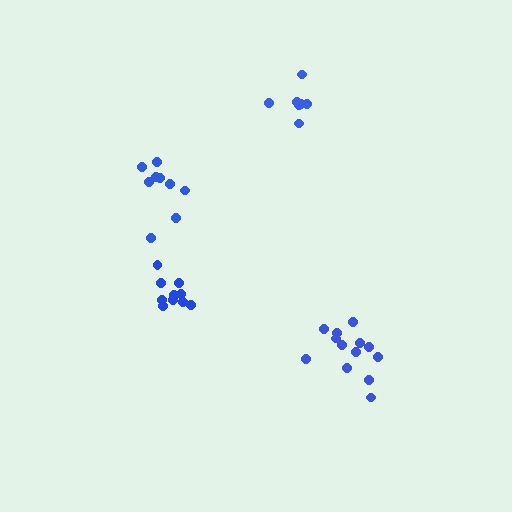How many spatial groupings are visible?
There are 4 spatial groupings.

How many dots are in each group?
Group 1: 9 dots, Group 2: 10 dots, Group 3: 13 dots, Group 4: 7 dots (39 total).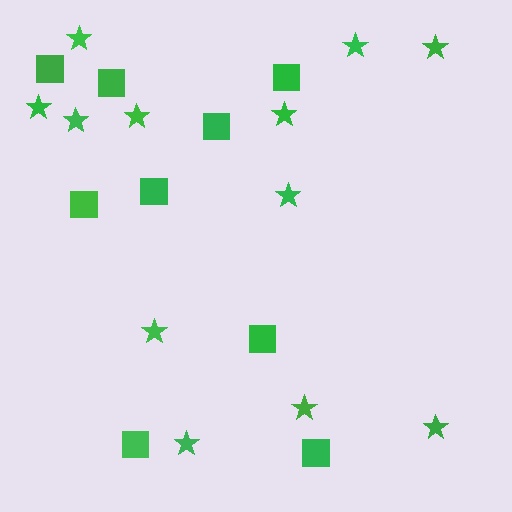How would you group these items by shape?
There are 2 groups: one group of squares (9) and one group of stars (12).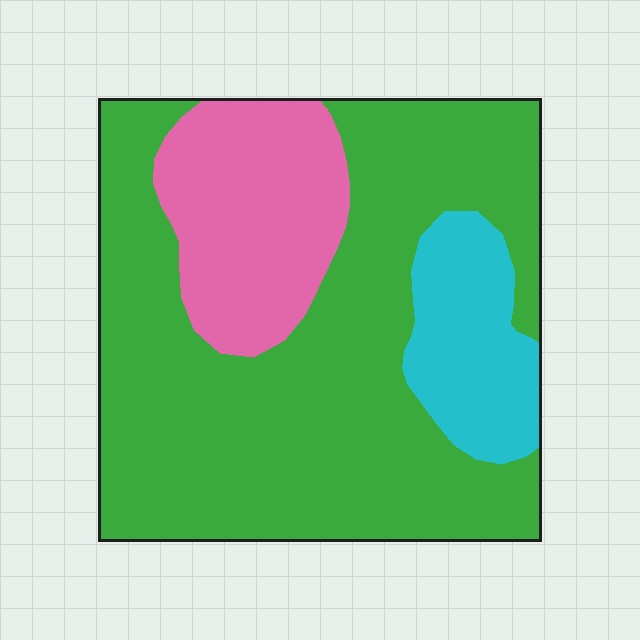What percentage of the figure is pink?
Pink takes up about one fifth (1/5) of the figure.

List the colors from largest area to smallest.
From largest to smallest: green, pink, cyan.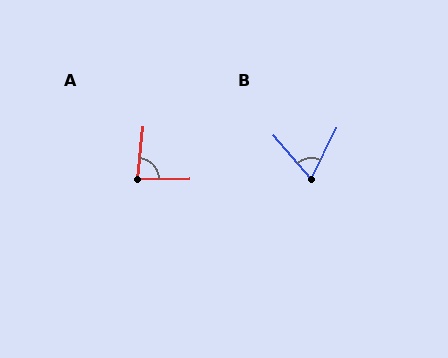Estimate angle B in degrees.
Approximately 68 degrees.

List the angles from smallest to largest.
B (68°), A (84°).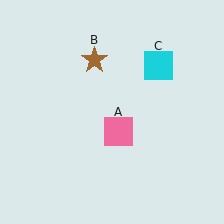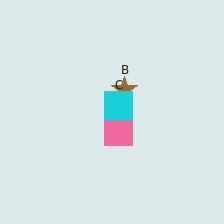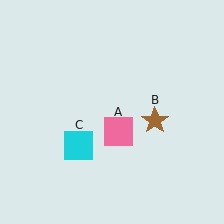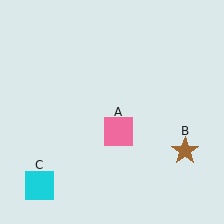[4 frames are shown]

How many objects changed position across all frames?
2 objects changed position: brown star (object B), cyan square (object C).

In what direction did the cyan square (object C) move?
The cyan square (object C) moved down and to the left.